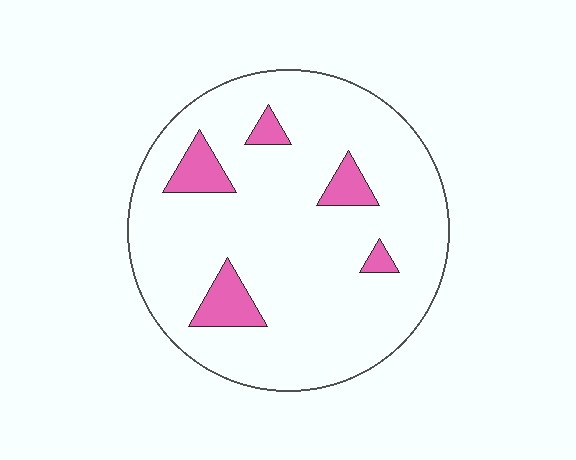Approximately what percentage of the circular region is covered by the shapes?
Approximately 10%.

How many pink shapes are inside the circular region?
5.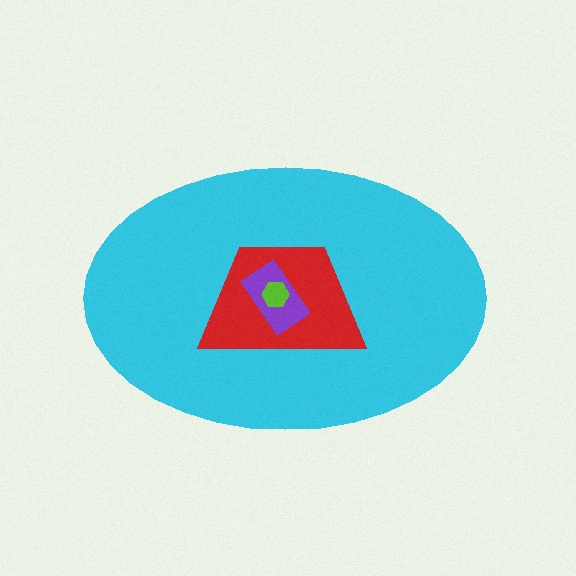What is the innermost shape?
The lime hexagon.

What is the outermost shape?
The cyan ellipse.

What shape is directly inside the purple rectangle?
The lime hexagon.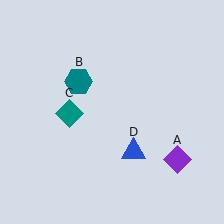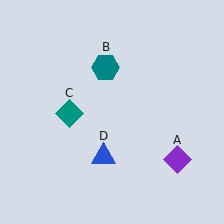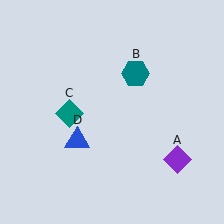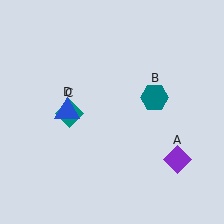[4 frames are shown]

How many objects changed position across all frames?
2 objects changed position: teal hexagon (object B), blue triangle (object D).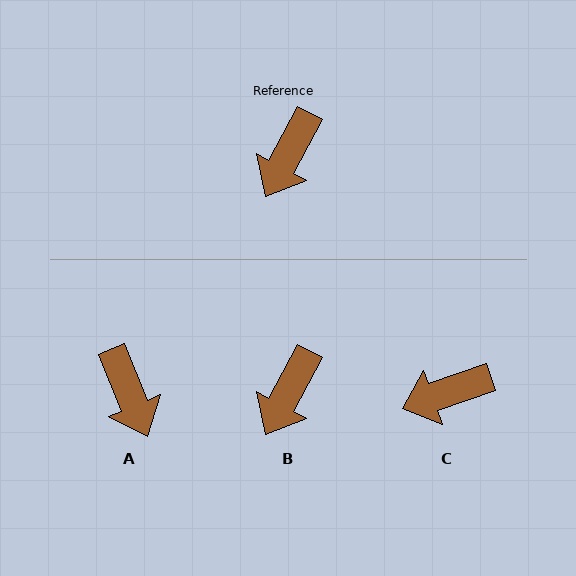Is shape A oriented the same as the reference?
No, it is off by about 50 degrees.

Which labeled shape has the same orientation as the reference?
B.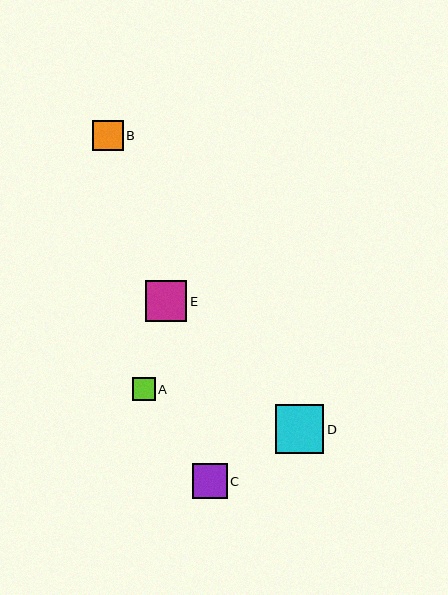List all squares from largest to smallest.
From largest to smallest: D, E, C, B, A.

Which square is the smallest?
Square A is the smallest with a size of approximately 23 pixels.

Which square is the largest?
Square D is the largest with a size of approximately 49 pixels.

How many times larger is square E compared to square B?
Square E is approximately 1.4 times the size of square B.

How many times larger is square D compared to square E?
Square D is approximately 1.2 times the size of square E.